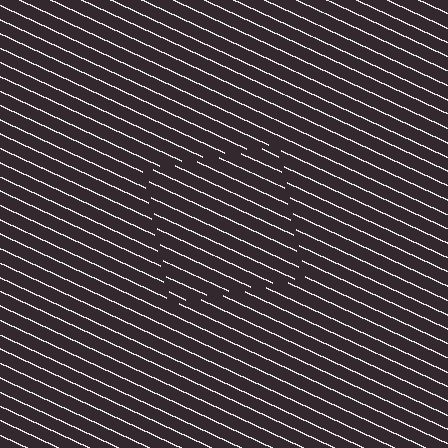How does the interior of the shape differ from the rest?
The interior of the shape contains the same grating, shifted by half a period — the contour is defined by the phase discontinuity where line-ends from the inner and outer gratings abut.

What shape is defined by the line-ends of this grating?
An illusory square. The interior of the shape contains the same grating, shifted by half a period — the contour is defined by the phase discontinuity where line-ends from the inner and outer gratings abut.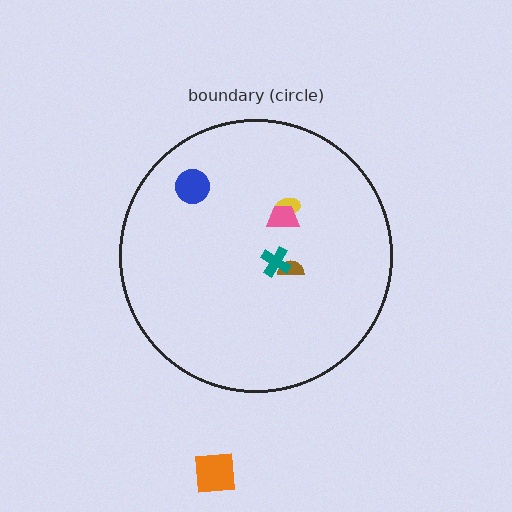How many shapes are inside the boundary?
5 inside, 1 outside.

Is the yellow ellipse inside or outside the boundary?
Inside.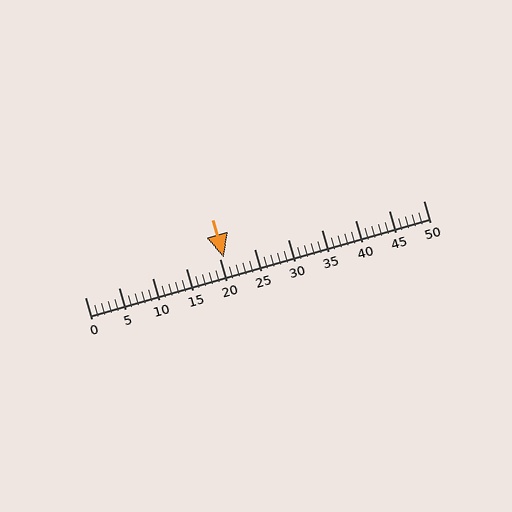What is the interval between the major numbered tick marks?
The major tick marks are spaced 5 units apart.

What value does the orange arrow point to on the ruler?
The orange arrow points to approximately 20.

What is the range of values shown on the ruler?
The ruler shows values from 0 to 50.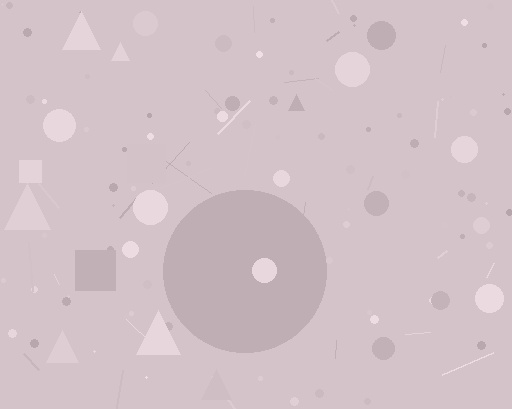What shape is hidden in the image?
A circle is hidden in the image.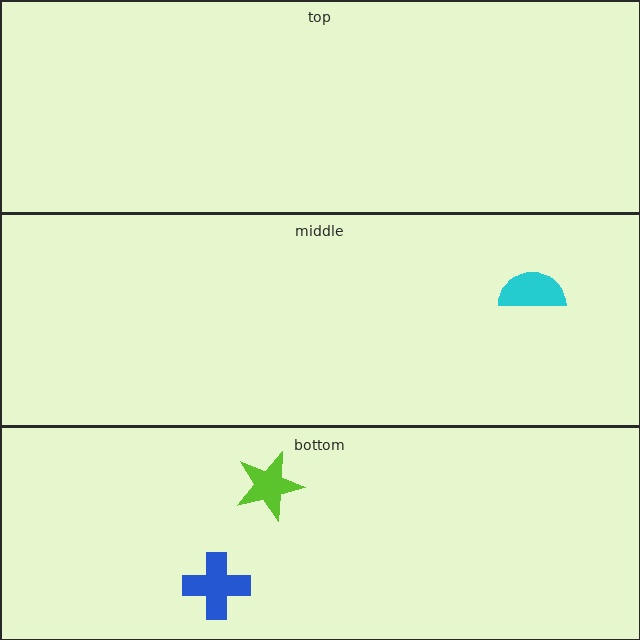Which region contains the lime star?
The bottom region.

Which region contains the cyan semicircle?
The middle region.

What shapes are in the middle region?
The cyan semicircle.